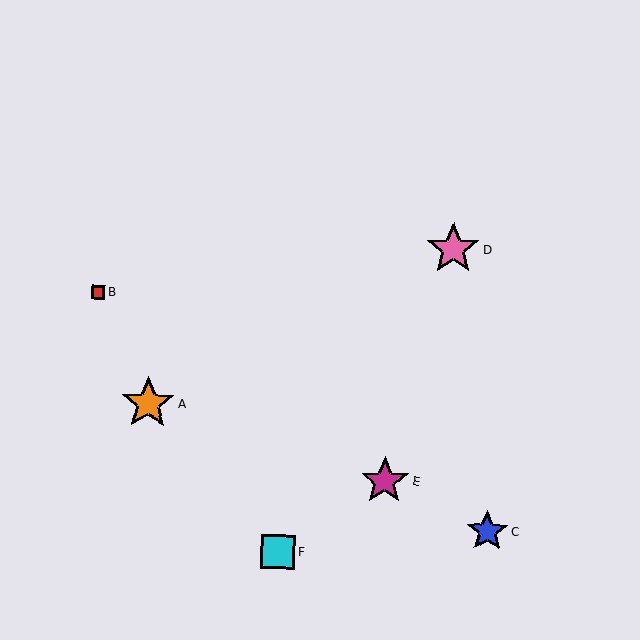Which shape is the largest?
The orange star (labeled A) is the largest.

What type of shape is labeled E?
Shape E is a magenta star.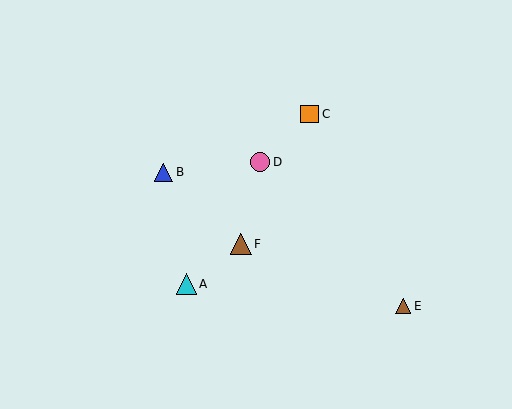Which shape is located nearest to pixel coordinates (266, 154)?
The pink circle (labeled D) at (260, 162) is nearest to that location.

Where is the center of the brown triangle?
The center of the brown triangle is at (403, 306).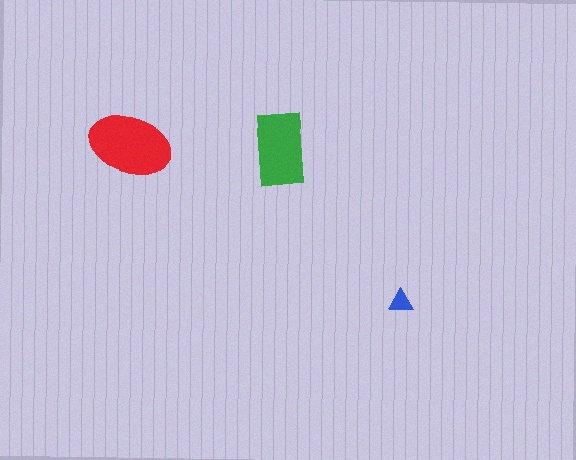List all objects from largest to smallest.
The red ellipse, the green rectangle, the blue triangle.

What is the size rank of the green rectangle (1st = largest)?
2nd.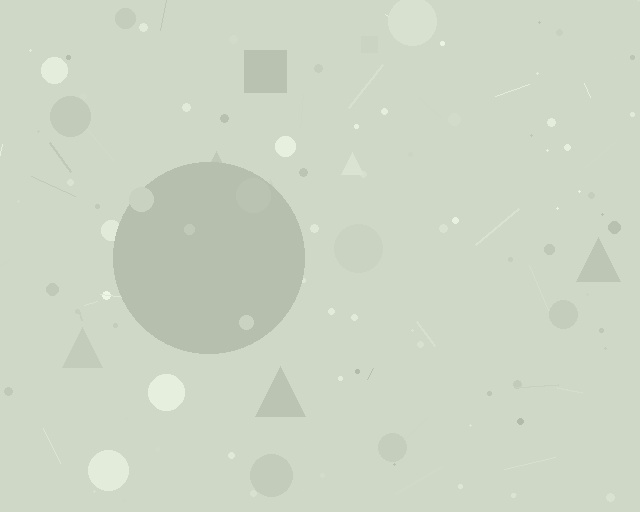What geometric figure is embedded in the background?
A circle is embedded in the background.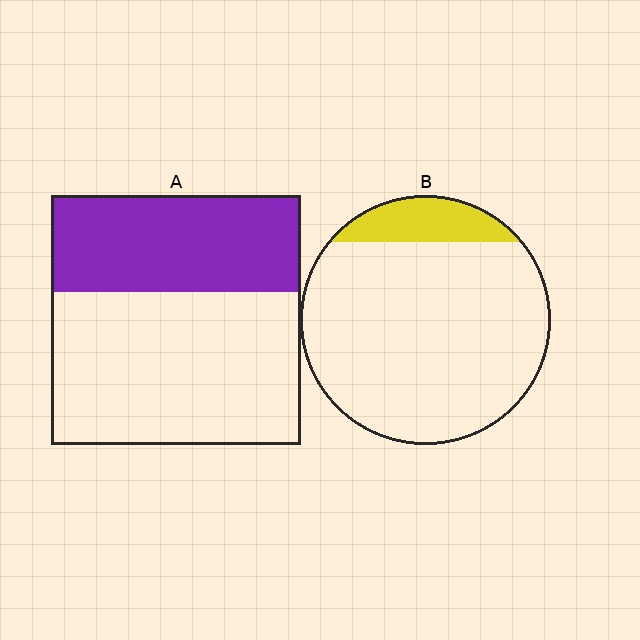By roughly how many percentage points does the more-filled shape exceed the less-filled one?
By roughly 25 percentage points (A over B).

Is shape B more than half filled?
No.